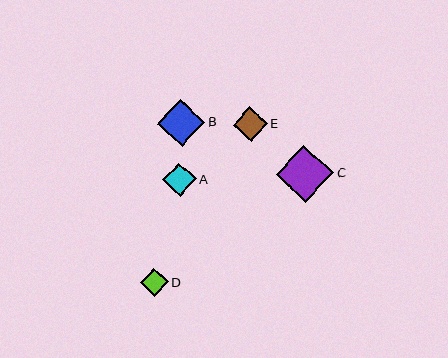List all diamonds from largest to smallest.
From largest to smallest: C, B, E, A, D.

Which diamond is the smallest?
Diamond D is the smallest with a size of approximately 28 pixels.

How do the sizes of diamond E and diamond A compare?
Diamond E and diamond A are approximately the same size.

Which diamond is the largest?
Diamond C is the largest with a size of approximately 57 pixels.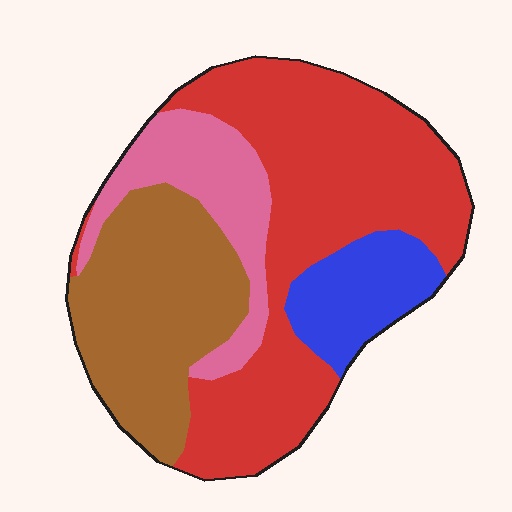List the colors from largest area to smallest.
From largest to smallest: red, brown, pink, blue.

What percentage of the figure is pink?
Pink takes up about one sixth (1/6) of the figure.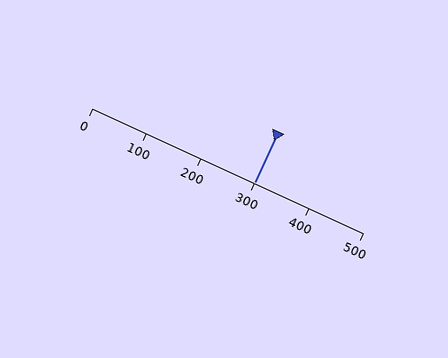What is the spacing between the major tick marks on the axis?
The major ticks are spaced 100 apart.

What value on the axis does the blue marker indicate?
The marker indicates approximately 300.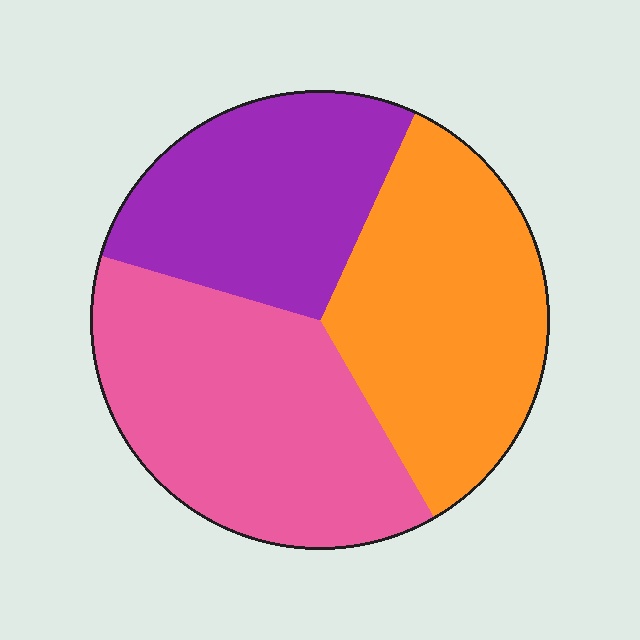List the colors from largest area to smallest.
From largest to smallest: pink, orange, purple.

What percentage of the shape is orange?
Orange covers 35% of the shape.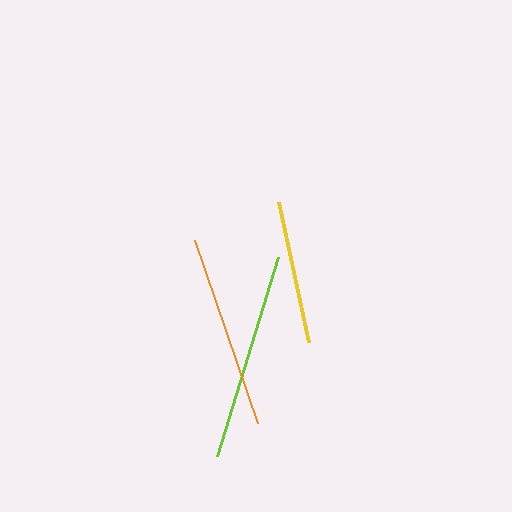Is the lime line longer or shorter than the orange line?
The lime line is longer than the orange line.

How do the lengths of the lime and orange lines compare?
The lime and orange lines are approximately the same length.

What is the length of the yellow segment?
The yellow segment is approximately 143 pixels long.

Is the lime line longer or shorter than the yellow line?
The lime line is longer than the yellow line.